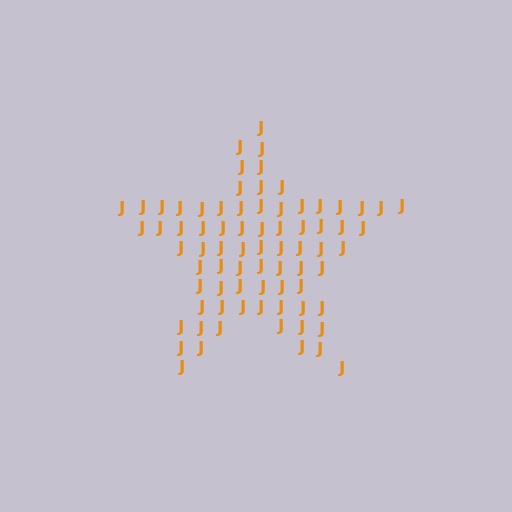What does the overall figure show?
The overall figure shows a star.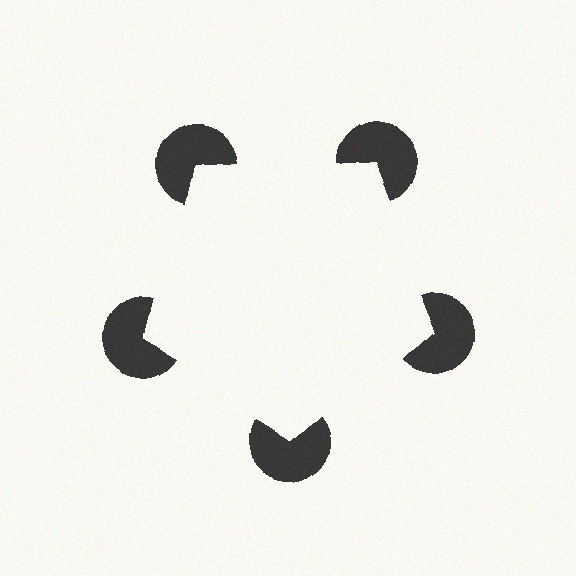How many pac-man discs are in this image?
There are 5 — one at each vertex of the illusory pentagon.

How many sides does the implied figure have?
5 sides.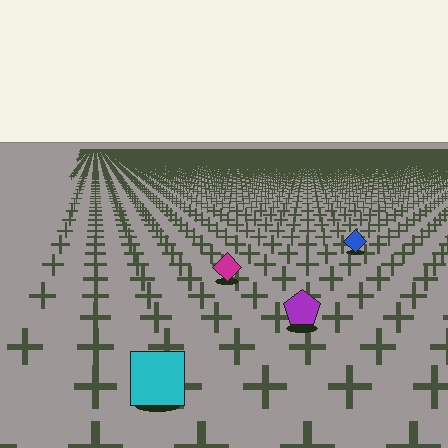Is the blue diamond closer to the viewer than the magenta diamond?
No. The magenta diamond is closer — you can tell from the texture gradient: the ground texture is coarser near it.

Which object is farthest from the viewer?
The blue diamond is farthest from the viewer. It appears smaller and the ground texture around it is denser.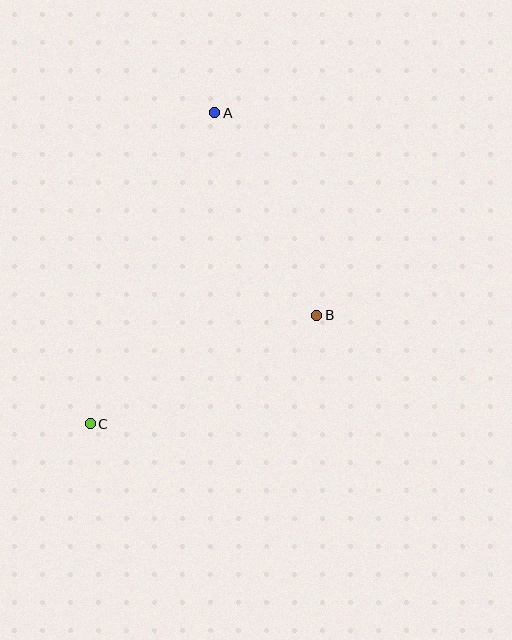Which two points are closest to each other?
Points A and B are closest to each other.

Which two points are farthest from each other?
Points A and C are farthest from each other.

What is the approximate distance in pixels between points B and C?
The distance between B and C is approximately 251 pixels.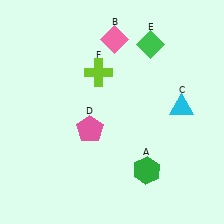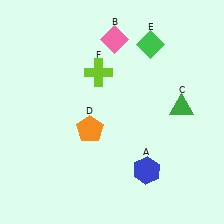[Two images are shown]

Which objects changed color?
A changed from green to blue. C changed from cyan to green. D changed from pink to orange.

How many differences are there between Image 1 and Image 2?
There are 3 differences between the two images.